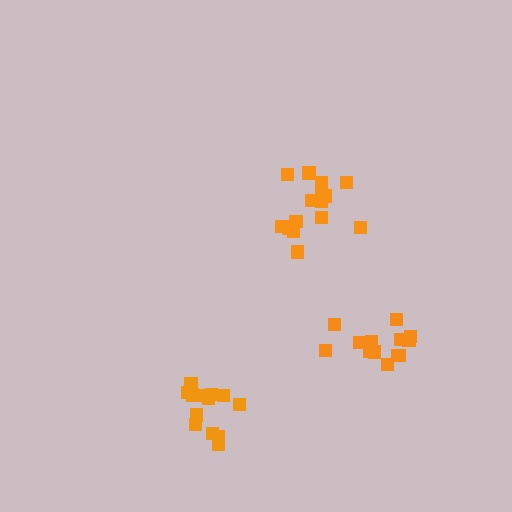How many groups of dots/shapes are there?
There are 3 groups.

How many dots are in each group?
Group 1: 16 dots, Group 2: 13 dots, Group 3: 13 dots (42 total).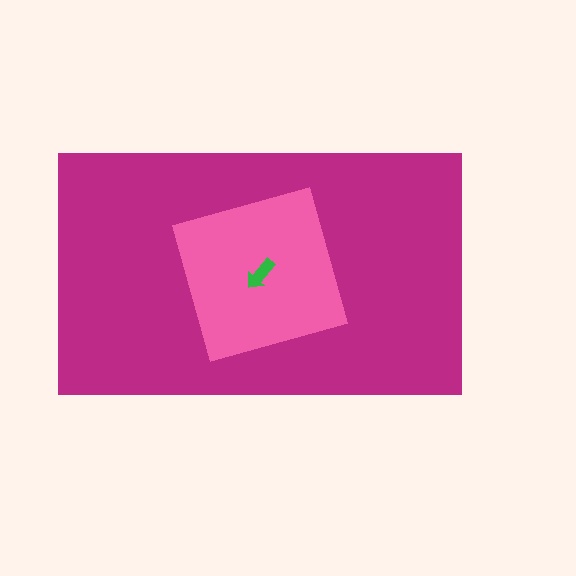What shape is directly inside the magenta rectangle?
The pink square.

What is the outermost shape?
The magenta rectangle.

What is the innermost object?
The green arrow.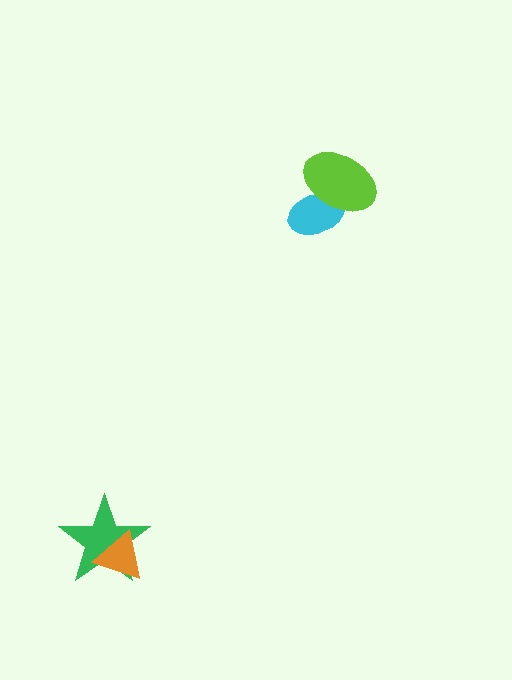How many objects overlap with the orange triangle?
1 object overlaps with the orange triangle.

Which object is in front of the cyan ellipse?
The lime ellipse is in front of the cyan ellipse.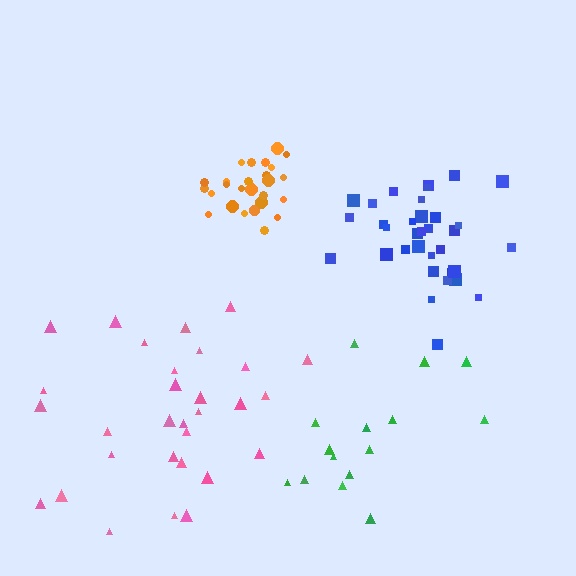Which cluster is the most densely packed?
Orange.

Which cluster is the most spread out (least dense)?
Green.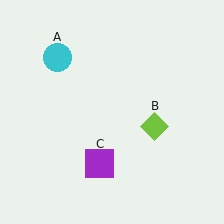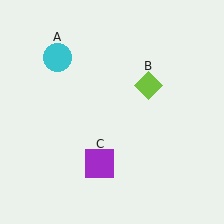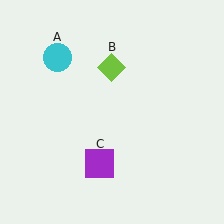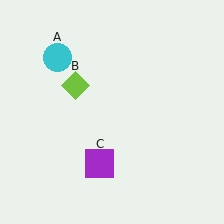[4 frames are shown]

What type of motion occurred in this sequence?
The lime diamond (object B) rotated counterclockwise around the center of the scene.